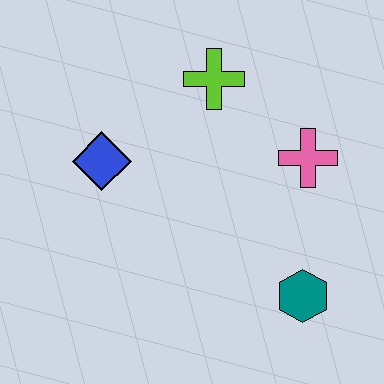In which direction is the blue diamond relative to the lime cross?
The blue diamond is to the left of the lime cross.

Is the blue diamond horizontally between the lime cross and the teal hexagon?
No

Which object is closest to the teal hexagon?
The pink cross is closest to the teal hexagon.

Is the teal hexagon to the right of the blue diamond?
Yes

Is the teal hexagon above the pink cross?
No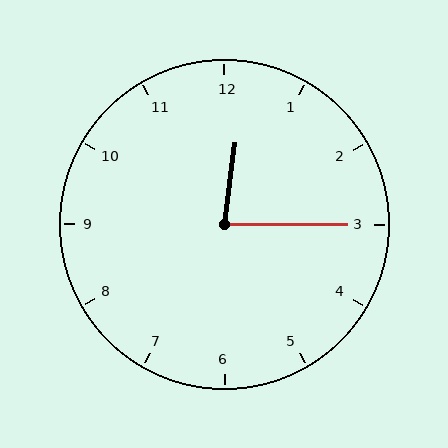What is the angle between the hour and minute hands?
Approximately 82 degrees.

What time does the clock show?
12:15.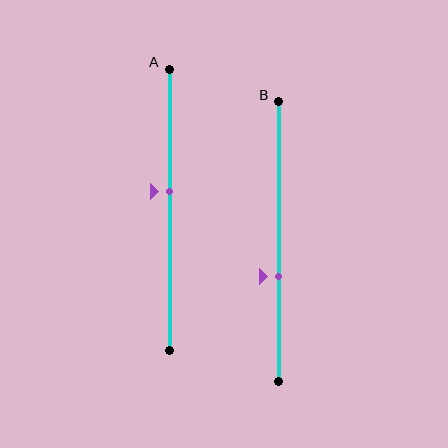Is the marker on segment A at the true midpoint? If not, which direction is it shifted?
No, the marker on segment A is shifted upward by about 6% of the segment length.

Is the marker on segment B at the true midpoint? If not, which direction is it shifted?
No, the marker on segment B is shifted downward by about 12% of the segment length.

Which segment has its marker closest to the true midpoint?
Segment A has its marker closest to the true midpoint.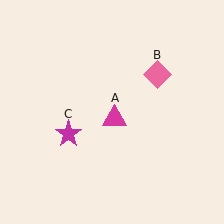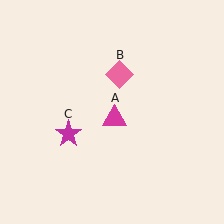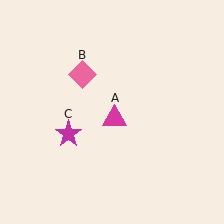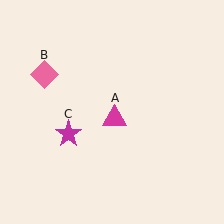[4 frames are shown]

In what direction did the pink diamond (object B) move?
The pink diamond (object B) moved left.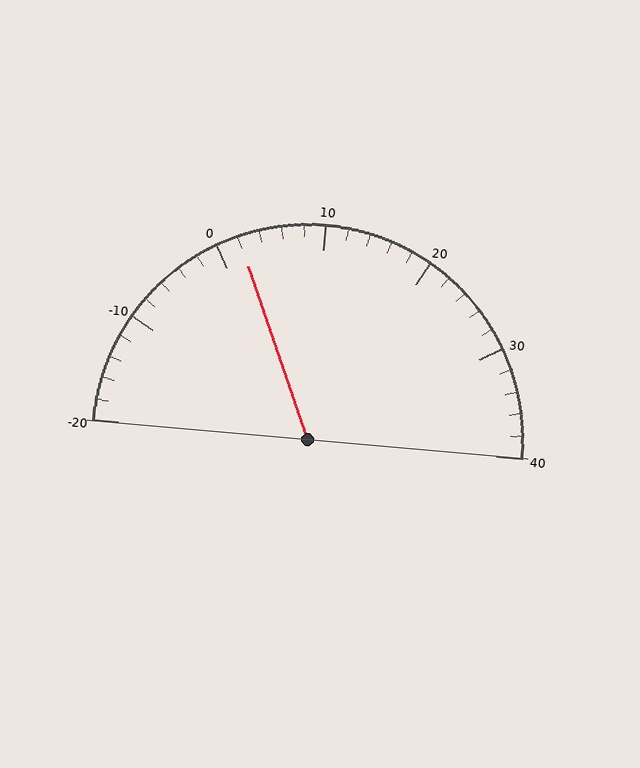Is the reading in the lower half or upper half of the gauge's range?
The reading is in the lower half of the range (-20 to 40).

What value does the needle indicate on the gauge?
The needle indicates approximately 2.